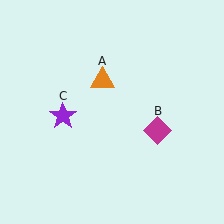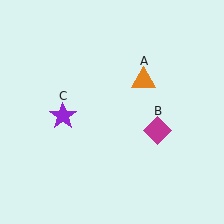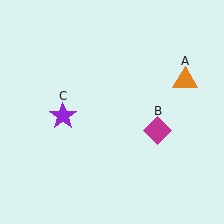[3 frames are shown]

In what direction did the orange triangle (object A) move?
The orange triangle (object A) moved right.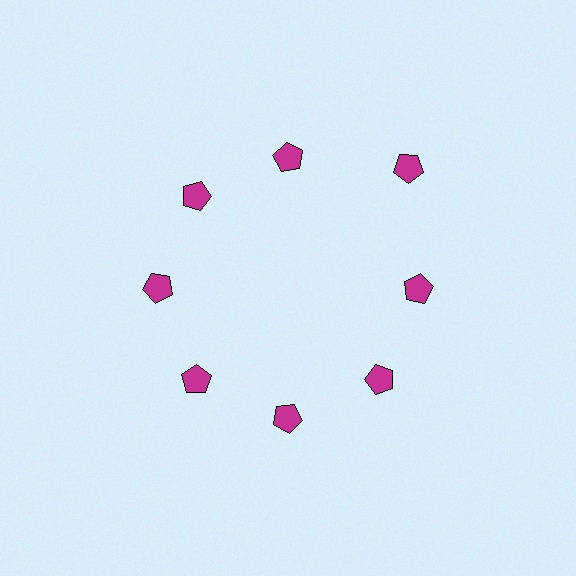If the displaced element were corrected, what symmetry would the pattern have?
It would have 8-fold rotational symmetry — the pattern would map onto itself every 45 degrees.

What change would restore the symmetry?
The symmetry would be restored by moving it inward, back onto the ring so that all 8 pentagons sit at equal angles and equal distance from the center.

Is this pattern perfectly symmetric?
No. The 8 magenta pentagons are arranged in a ring, but one element near the 2 o'clock position is pushed outward from the center, breaking the 8-fold rotational symmetry.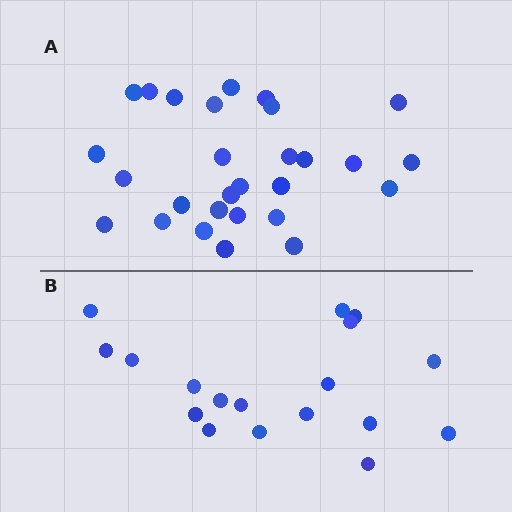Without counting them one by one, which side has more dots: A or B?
Region A (the top region) has more dots.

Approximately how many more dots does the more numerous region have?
Region A has roughly 10 or so more dots than region B.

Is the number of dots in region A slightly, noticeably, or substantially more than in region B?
Region A has substantially more. The ratio is roughly 1.6 to 1.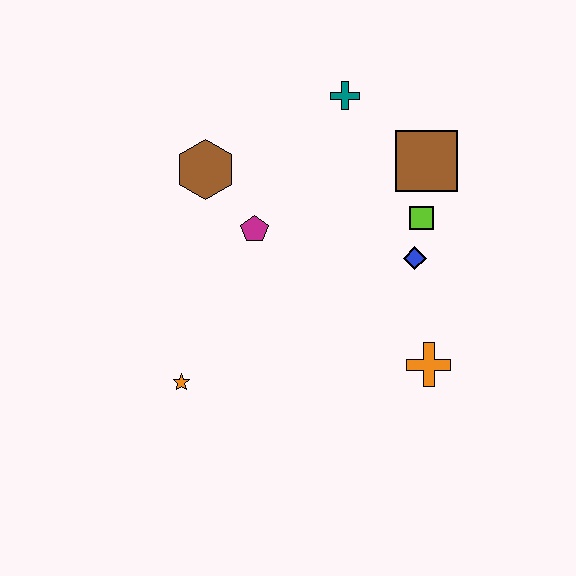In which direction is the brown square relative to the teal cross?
The brown square is to the right of the teal cross.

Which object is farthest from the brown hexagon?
The orange cross is farthest from the brown hexagon.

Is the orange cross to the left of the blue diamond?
No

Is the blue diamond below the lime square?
Yes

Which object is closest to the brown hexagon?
The magenta pentagon is closest to the brown hexagon.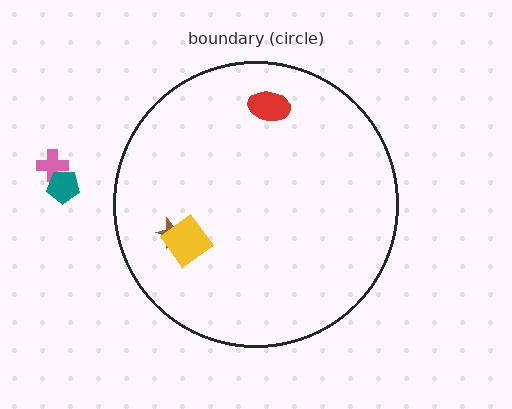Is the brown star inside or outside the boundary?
Inside.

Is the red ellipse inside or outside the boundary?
Inside.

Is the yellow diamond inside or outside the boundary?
Inside.